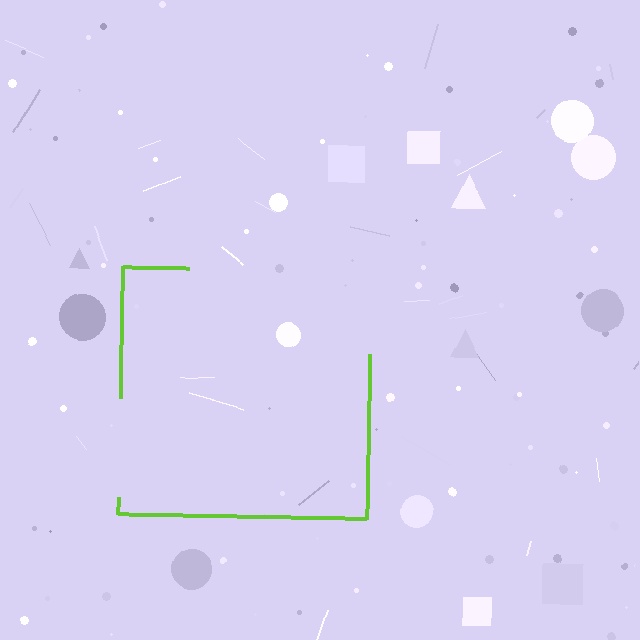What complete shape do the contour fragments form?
The contour fragments form a square.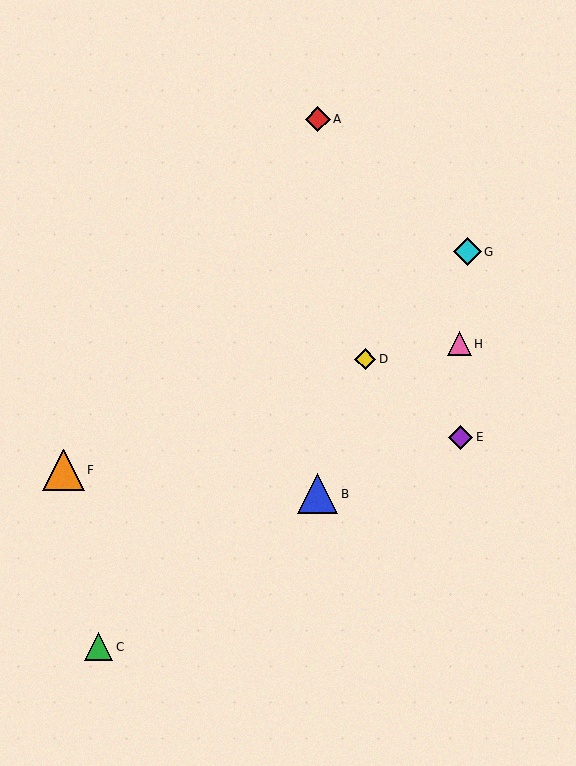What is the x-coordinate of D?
Object D is at x≈365.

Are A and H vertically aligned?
No, A is at x≈318 and H is at x≈459.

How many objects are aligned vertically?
2 objects (A, B) are aligned vertically.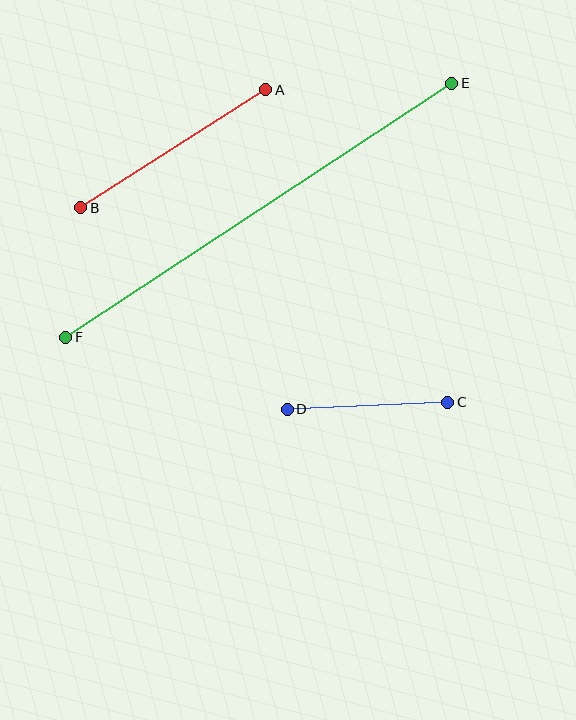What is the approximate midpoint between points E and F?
The midpoint is at approximately (259, 210) pixels.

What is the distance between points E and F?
The distance is approximately 462 pixels.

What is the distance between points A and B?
The distance is approximately 220 pixels.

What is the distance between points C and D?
The distance is approximately 160 pixels.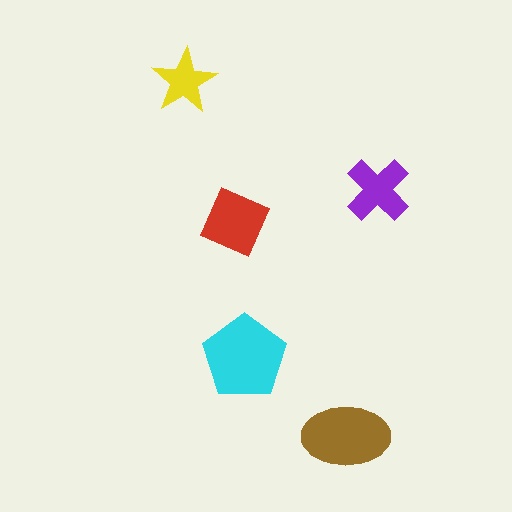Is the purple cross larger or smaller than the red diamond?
Smaller.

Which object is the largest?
The cyan pentagon.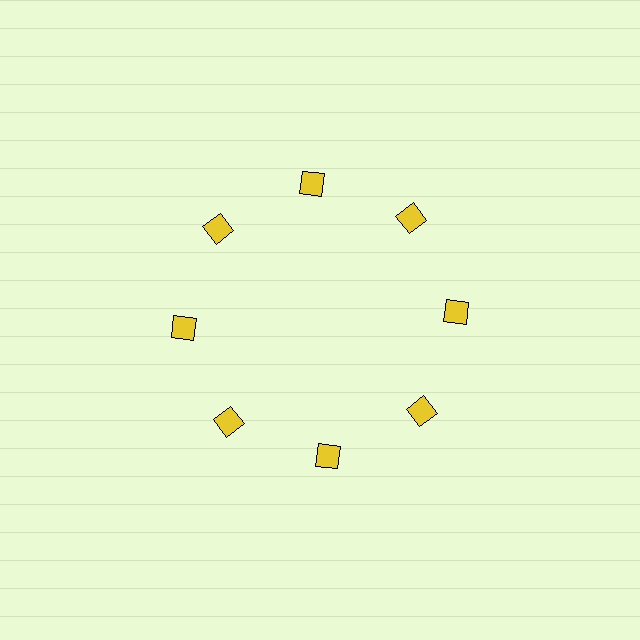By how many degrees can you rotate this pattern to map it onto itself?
The pattern maps onto itself every 45 degrees of rotation.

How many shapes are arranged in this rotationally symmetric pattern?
There are 8 shapes, arranged in 8 groups of 1.